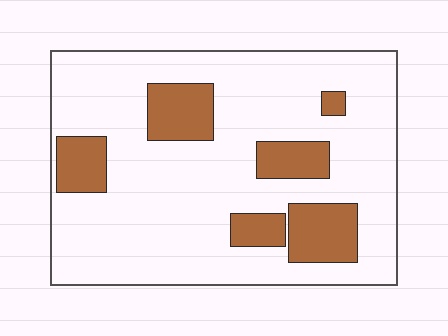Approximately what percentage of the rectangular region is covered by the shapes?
Approximately 20%.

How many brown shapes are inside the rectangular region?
6.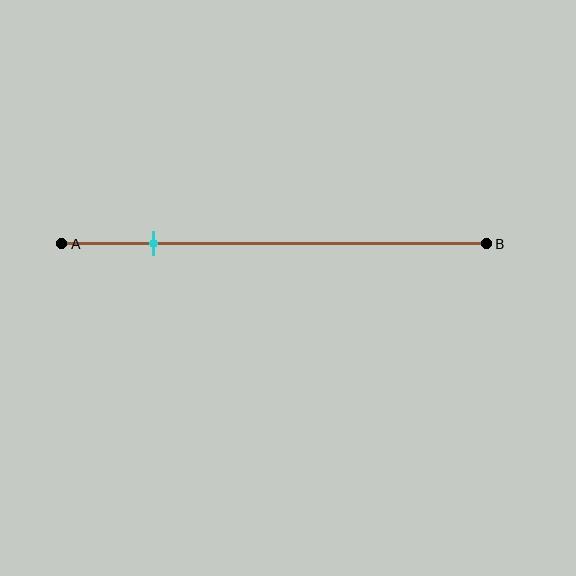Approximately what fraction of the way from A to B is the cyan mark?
The cyan mark is approximately 20% of the way from A to B.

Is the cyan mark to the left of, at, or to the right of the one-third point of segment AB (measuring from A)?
The cyan mark is to the left of the one-third point of segment AB.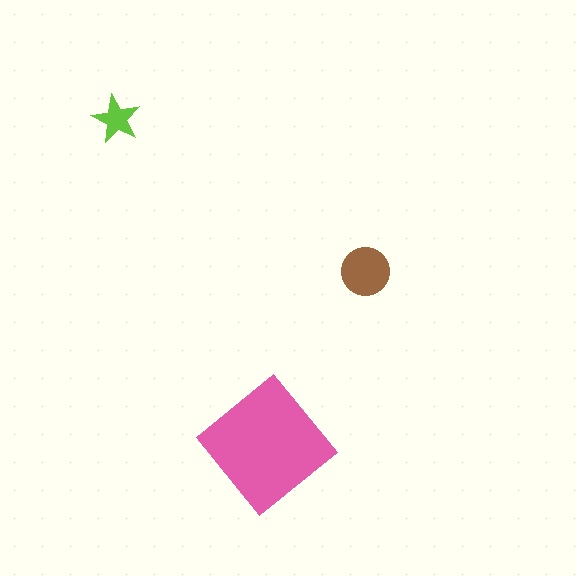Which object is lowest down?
The pink diamond is bottommost.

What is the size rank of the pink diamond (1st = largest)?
1st.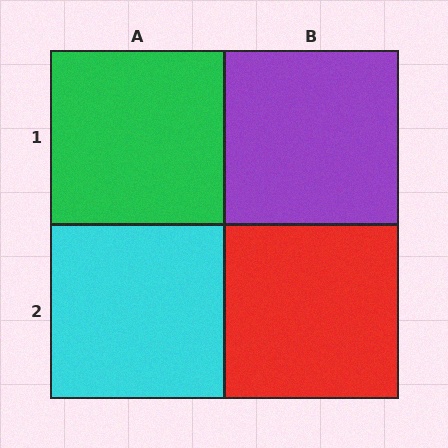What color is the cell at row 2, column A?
Cyan.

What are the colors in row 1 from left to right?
Green, purple.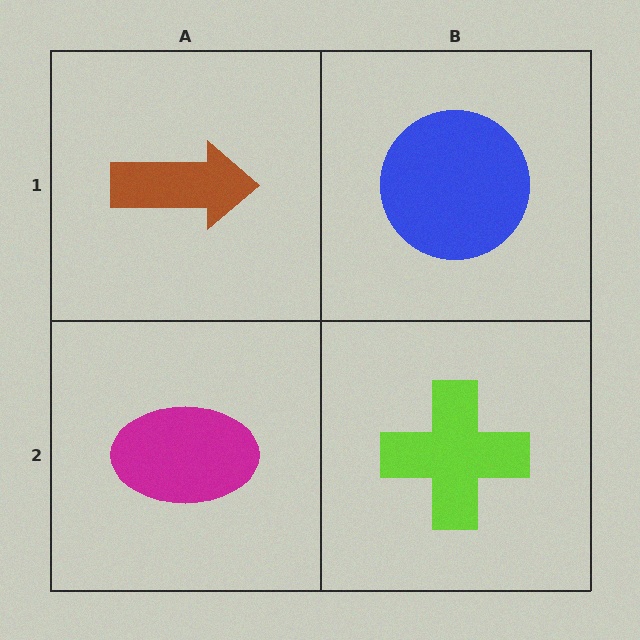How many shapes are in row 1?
2 shapes.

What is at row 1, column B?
A blue circle.